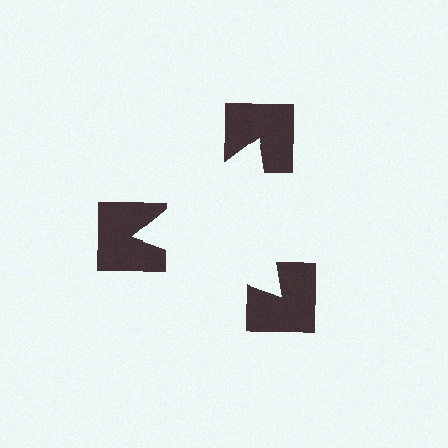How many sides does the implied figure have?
3 sides.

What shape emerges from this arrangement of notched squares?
An illusory triangle — its edges are inferred from the aligned wedge cuts in the notched squares, not physically drawn.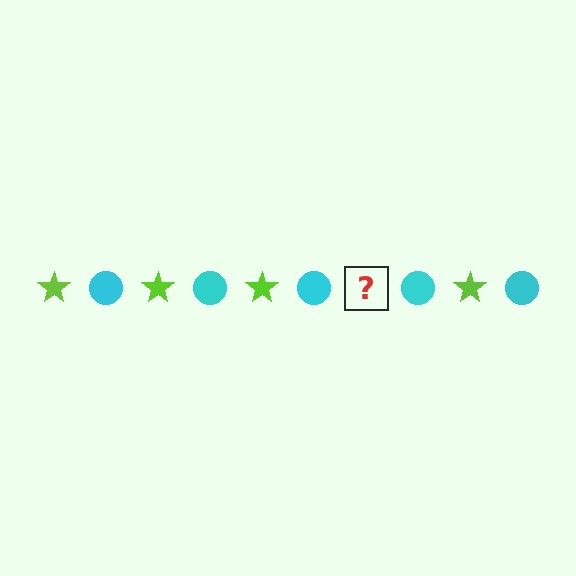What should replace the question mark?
The question mark should be replaced with a lime star.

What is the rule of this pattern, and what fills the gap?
The rule is that the pattern alternates between lime star and cyan circle. The gap should be filled with a lime star.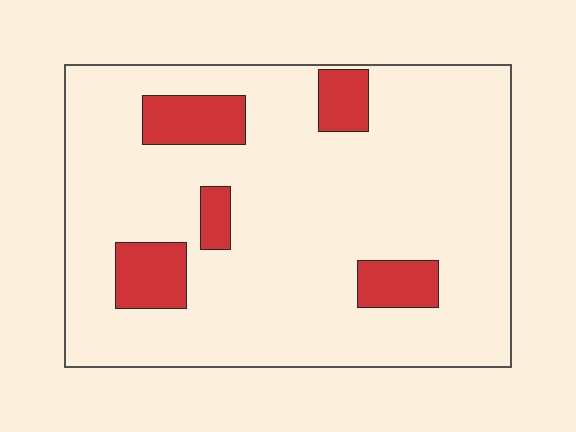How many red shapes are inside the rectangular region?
5.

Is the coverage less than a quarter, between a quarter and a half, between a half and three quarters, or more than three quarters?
Less than a quarter.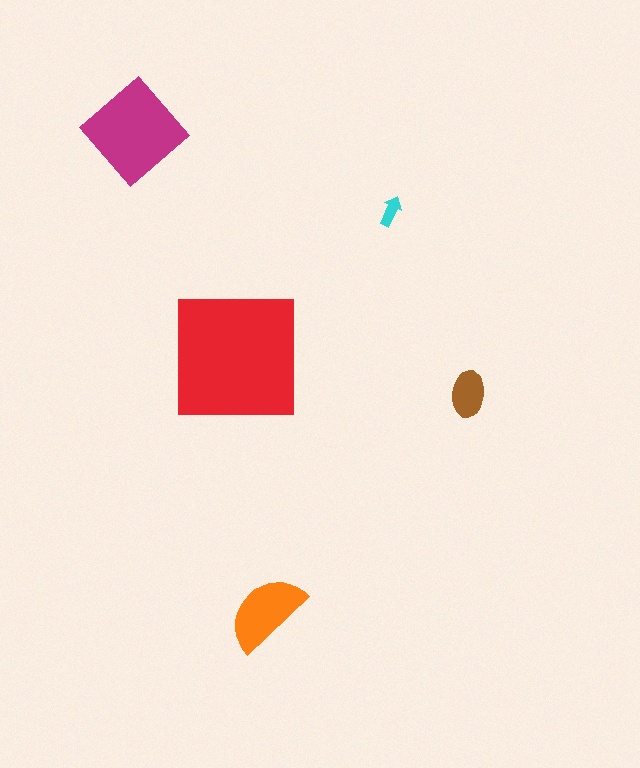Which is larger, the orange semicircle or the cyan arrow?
The orange semicircle.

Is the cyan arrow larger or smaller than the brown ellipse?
Smaller.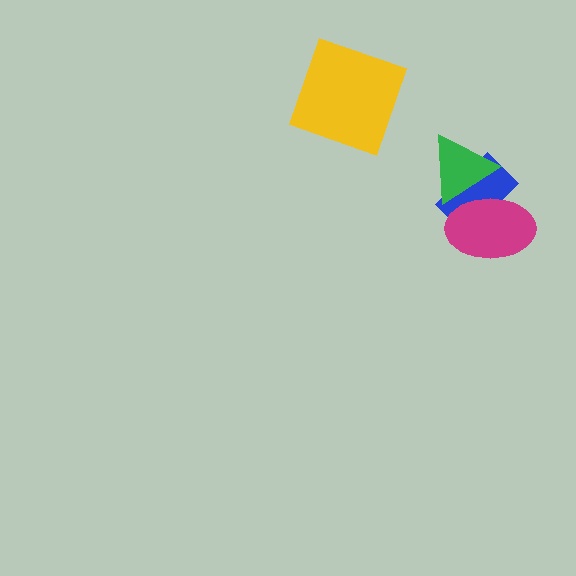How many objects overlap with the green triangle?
2 objects overlap with the green triangle.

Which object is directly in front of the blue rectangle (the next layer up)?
The green triangle is directly in front of the blue rectangle.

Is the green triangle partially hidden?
Yes, it is partially covered by another shape.